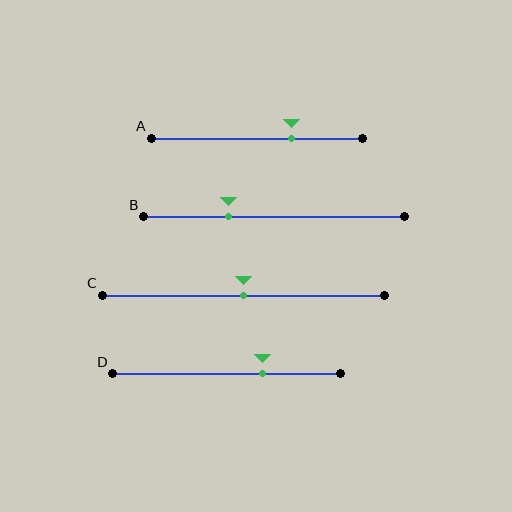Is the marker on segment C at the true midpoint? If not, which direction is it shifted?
Yes, the marker on segment C is at the true midpoint.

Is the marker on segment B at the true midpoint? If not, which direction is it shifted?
No, the marker on segment B is shifted to the left by about 17% of the segment length.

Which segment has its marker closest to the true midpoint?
Segment C has its marker closest to the true midpoint.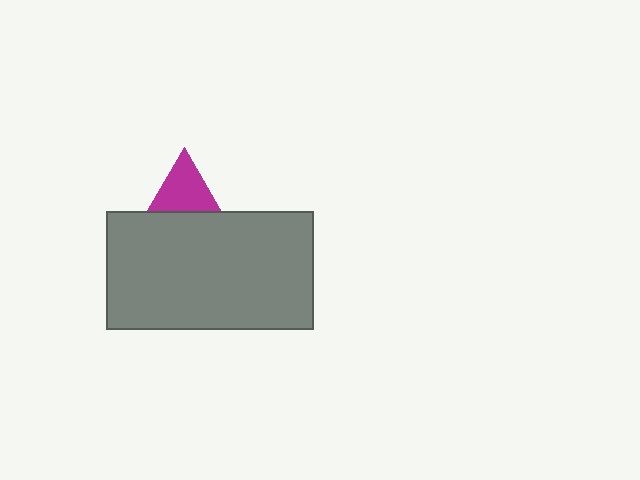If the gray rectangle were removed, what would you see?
You would see the complete magenta triangle.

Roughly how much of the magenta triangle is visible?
About half of it is visible (roughly 53%).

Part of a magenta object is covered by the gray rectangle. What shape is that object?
It is a triangle.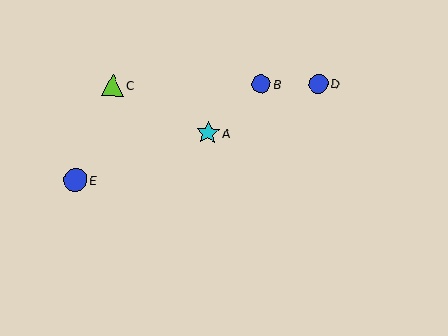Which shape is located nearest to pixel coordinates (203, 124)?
The cyan star (labeled A) at (208, 133) is nearest to that location.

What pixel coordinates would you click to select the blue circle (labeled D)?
Click at (318, 84) to select the blue circle D.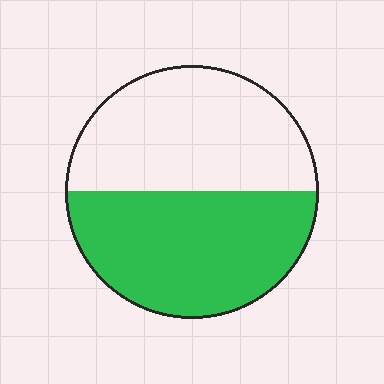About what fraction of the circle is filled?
About one half (1/2).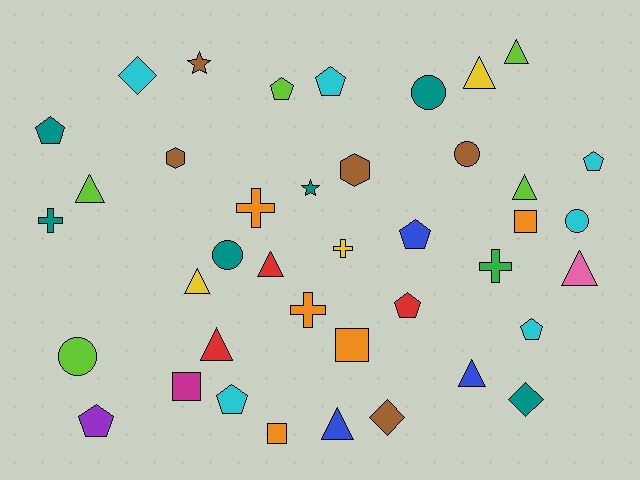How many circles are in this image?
There are 5 circles.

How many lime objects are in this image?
There are 5 lime objects.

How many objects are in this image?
There are 40 objects.